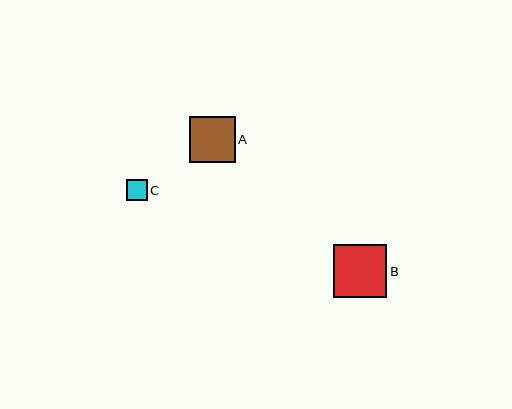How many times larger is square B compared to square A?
Square B is approximately 1.2 times the size of square A.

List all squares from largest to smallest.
From largest to smallest: B, A, C.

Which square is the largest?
Square B is the largest with a size of approximately 53 pixels.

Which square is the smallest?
Square C is the smallest with a size of approximately 21 pixels.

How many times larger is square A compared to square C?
Square A is approximately 2.2 times the size of square C.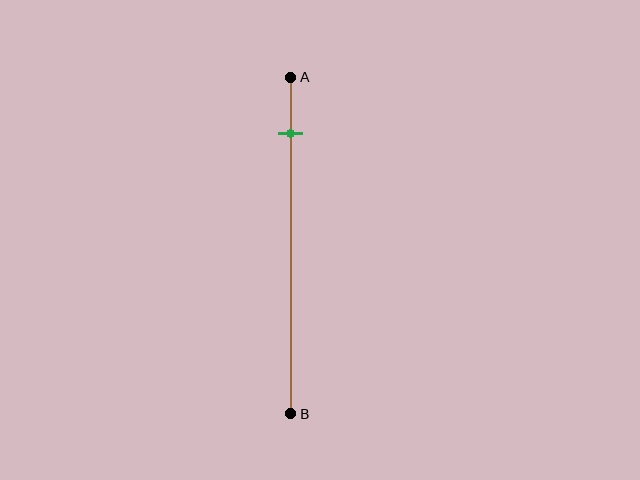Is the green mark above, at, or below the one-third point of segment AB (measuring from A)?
The green mark is above the one-third point of segment AB.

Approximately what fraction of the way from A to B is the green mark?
The green mark is approximately 15% of the way from A to B.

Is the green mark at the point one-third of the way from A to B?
No, the mark is at about 15% from A, not at the 33% one-third point.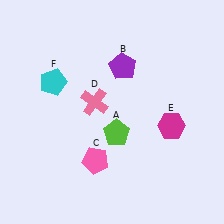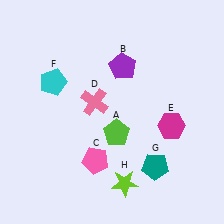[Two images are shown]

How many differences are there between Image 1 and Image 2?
There are 2 differences between the two images.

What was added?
A teal pentagon (G), a lime star (H) were added in Image 2.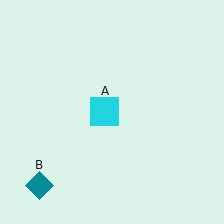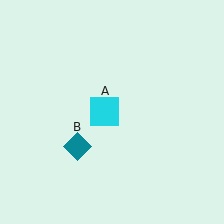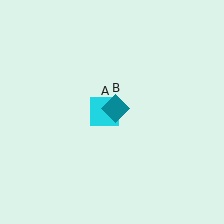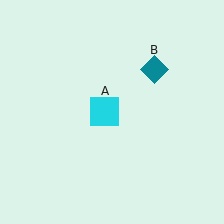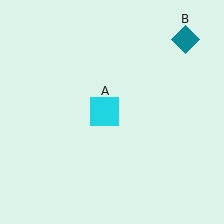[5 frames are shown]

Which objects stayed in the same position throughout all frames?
Cyan square (object A) remained stationary.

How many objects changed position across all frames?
1 object changed position: teal diamond (object B).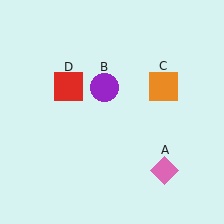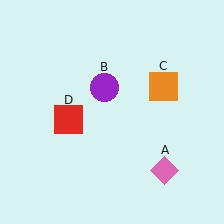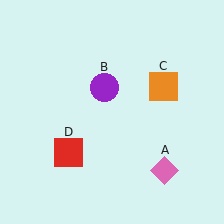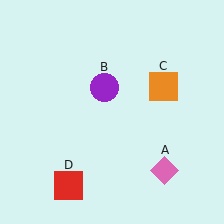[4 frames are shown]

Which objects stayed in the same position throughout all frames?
Pink diamond (object A) and purple circle (object B) and orange square (object C) remained stationary.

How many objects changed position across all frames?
1 object changed position: red square (object D).